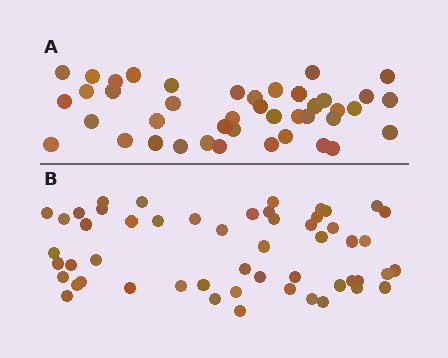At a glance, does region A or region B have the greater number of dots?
Region B (the bottom region) has more dots.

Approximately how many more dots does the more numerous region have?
Region B has roughly 12 or so more dots than region A.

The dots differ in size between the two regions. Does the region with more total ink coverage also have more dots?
No. Region A has more total ink coverage because its dots are larger, but region B actually contains more individual dots. Total area can be misleading — the number of items is what matters here.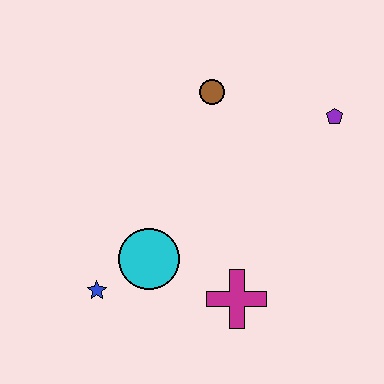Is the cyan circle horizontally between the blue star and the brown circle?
Yes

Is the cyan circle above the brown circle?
No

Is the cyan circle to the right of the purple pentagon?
No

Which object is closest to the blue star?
The cyan circle is closest to the blue star.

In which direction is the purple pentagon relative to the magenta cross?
The purple pentagon is above the magenta cross.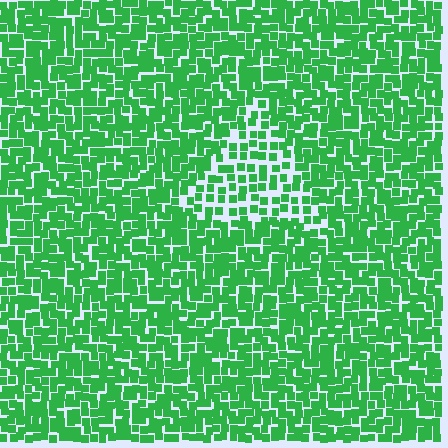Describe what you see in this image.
The image contains small green elements arranged at two different densities. A triangle-shaped region is visible where the elements are less densely packed than the surrounding area.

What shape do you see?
I see a triangle.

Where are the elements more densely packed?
The elements are more densely packed outside the triangle boundary.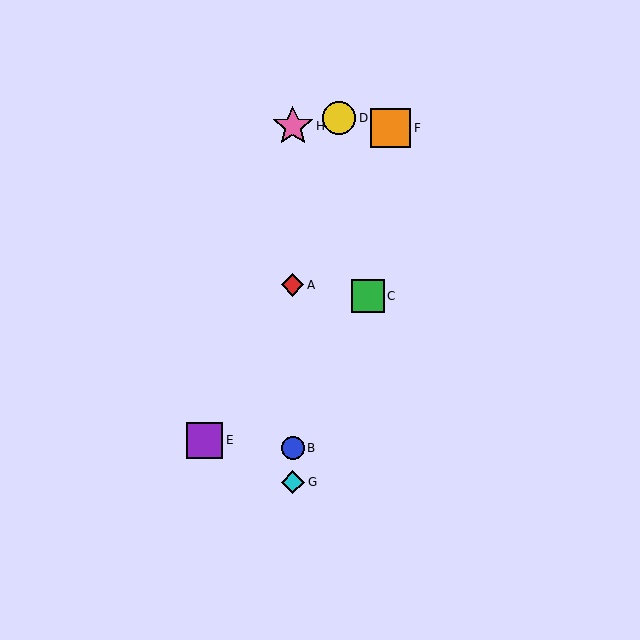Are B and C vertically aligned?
No, B is at x≈293 and C is at x≈368.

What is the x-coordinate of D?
Object D is at x≈339.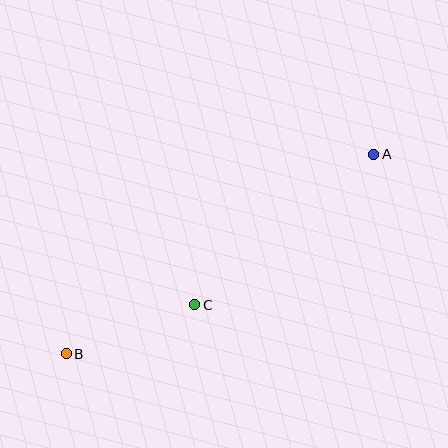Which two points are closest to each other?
Points B and C are closest to each other.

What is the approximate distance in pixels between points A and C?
The distance between A and C is approximately 234 pixels.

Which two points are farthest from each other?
Points A and B are farthest from each other.